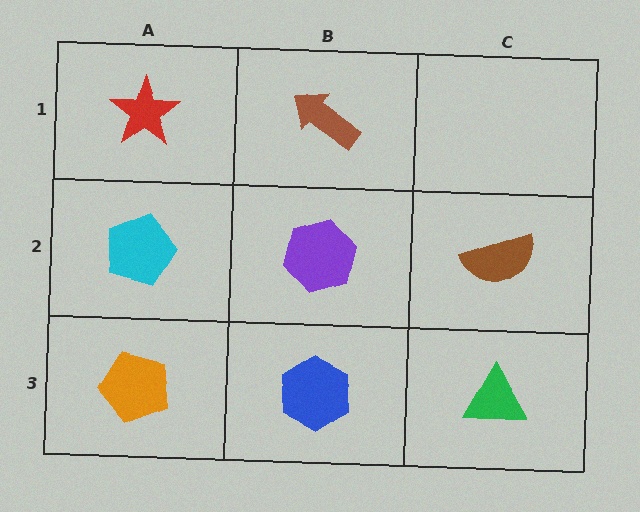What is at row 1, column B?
A brown arrow.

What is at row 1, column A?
A red star.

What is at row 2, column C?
A brown semicircle.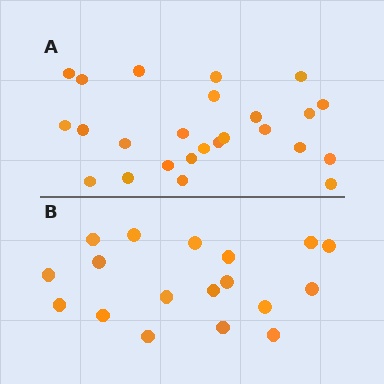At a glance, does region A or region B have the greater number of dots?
Region A (the top region) has more dots.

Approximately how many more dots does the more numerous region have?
Region A has roughly 8 or so more dots than region B.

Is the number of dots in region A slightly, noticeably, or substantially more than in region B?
Region A has noticeably more, but not dramatically so. The ratio is roughly 1.4 to 1.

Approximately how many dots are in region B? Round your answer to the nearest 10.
About 20 dots. (The exact count is 18, which rounds to 20.)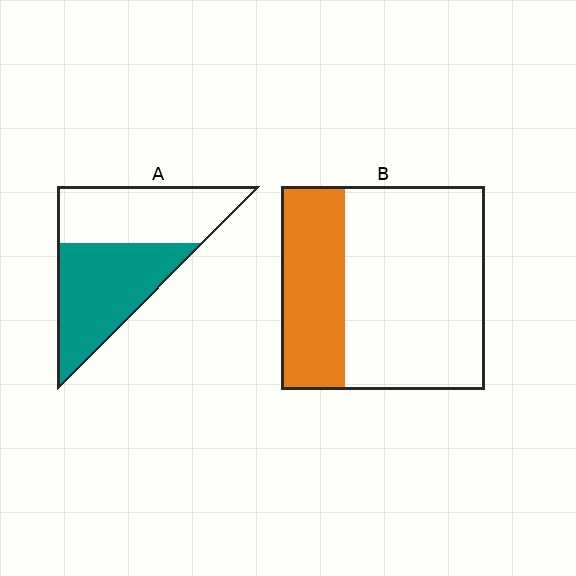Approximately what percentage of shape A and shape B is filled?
A is approximately 50% and B is approximately 30%.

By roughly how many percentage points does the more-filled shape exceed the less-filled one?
By roughly 20 percentage points (A over B).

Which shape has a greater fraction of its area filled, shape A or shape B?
Shape A.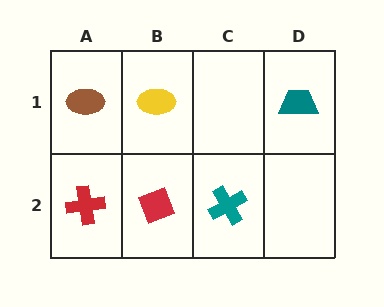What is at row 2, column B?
A red diamond.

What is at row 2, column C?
A teal cross.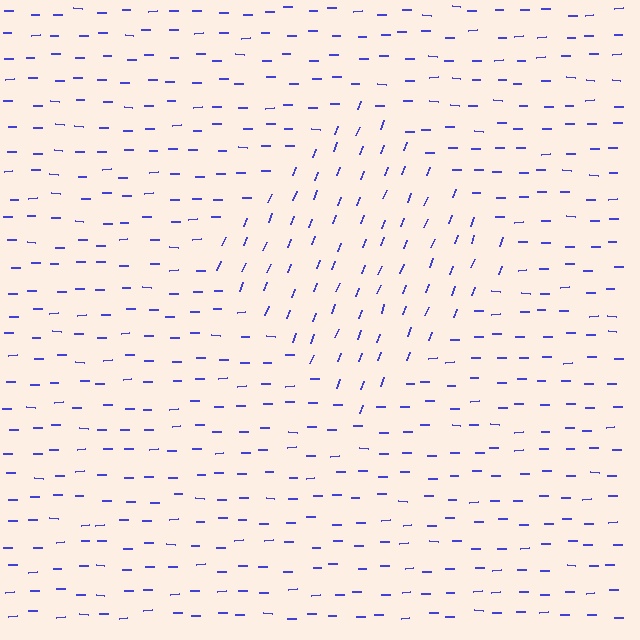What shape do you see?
I see a diamond.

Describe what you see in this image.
The image is filled with small blue line segments. A diamond region in the image has lines oriented differently from the surrounding lines, creating a visible texture boundary.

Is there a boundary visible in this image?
Yes, there is a texture boundary formed by a change in line orientation.